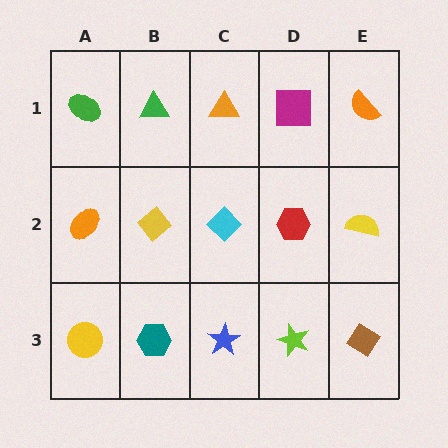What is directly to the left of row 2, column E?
A red hexagon.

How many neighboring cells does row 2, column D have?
4.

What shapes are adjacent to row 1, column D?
A red hexagon (row 2, column D), an orange triangle (row 1, column C), an orange semicircle (row 1, column E).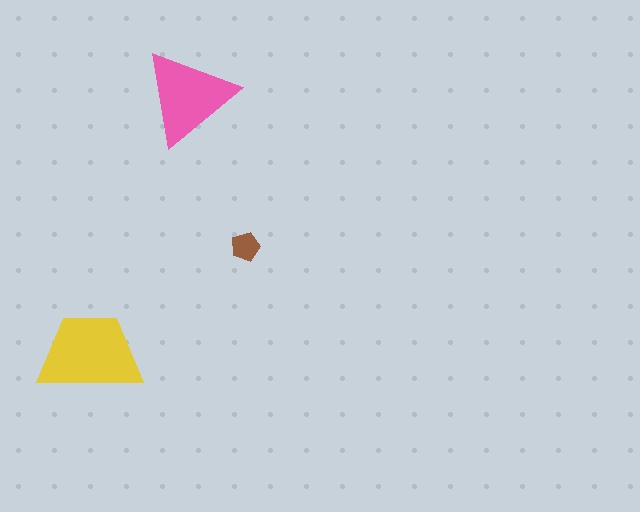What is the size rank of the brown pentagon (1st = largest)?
3rd.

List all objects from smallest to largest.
The brown pentagon, the pink triangle, the yellow trapezoid.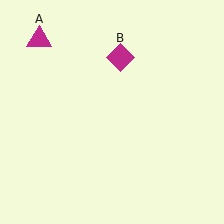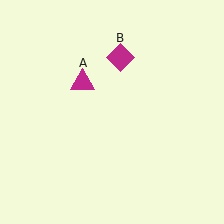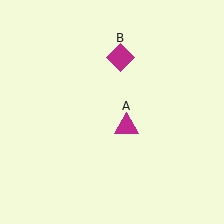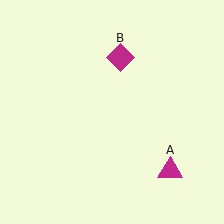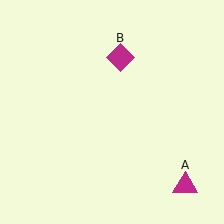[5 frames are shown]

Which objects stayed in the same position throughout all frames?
Magenta diamond (object B) remained stationary.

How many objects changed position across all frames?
1 object changed position: magenta triangle (object A).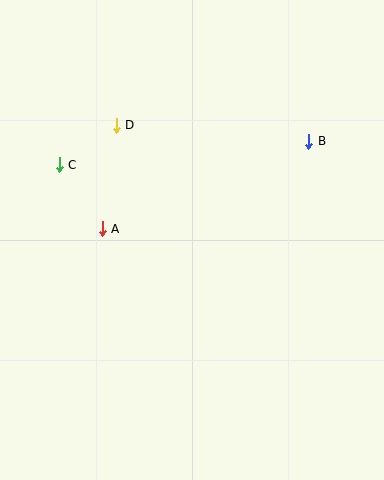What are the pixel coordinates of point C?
Point C is at (59, 165).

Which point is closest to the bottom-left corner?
Point A is closest to the bottom-left corner.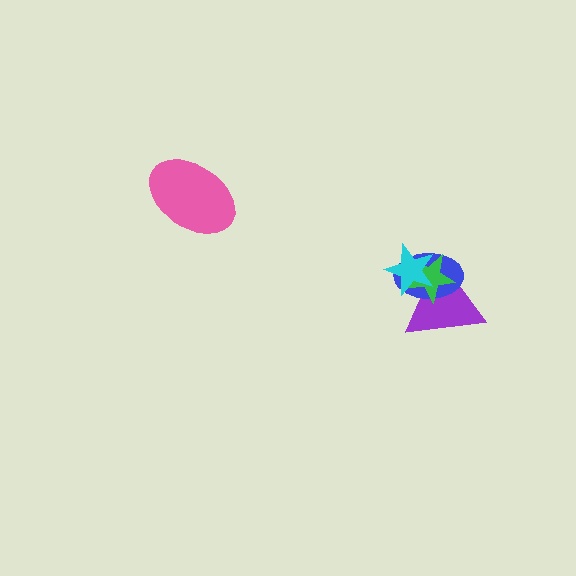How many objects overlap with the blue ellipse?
3 objects overlap with the blue ellipse.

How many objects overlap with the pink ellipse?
0 objects overlap with the pink ellipse.